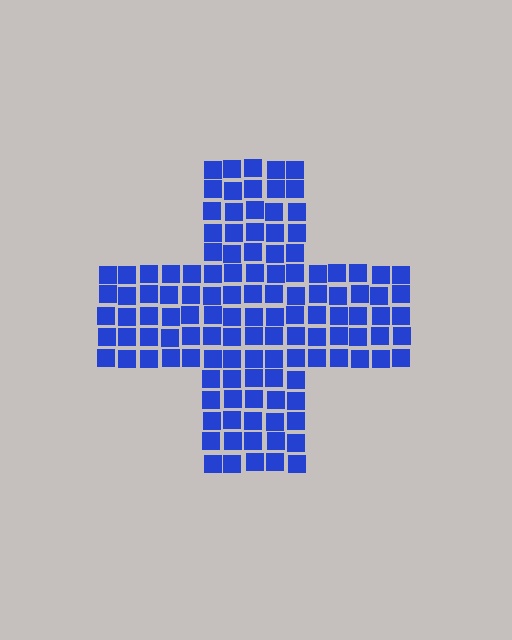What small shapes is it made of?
It is made of small squares.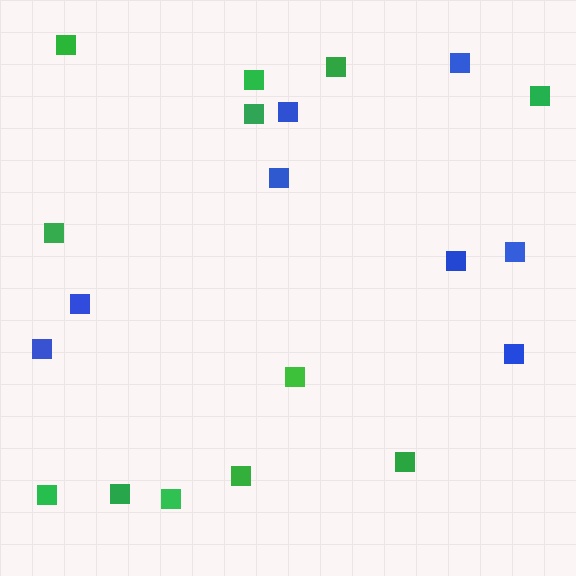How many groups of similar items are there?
There are 2 groups: one group of green squares (12) and one group of blue squares (8).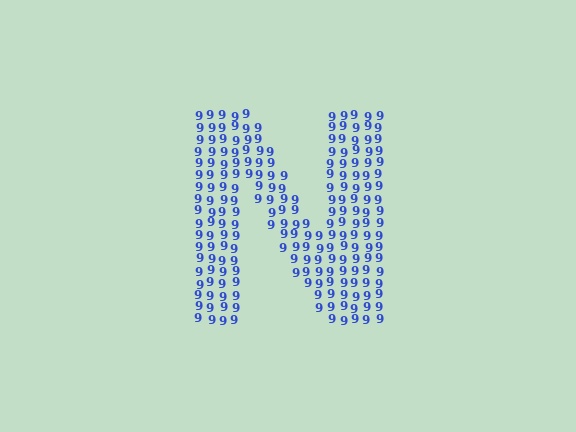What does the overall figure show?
The overall figure shows the letter N.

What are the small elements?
The small elements are digit 9's.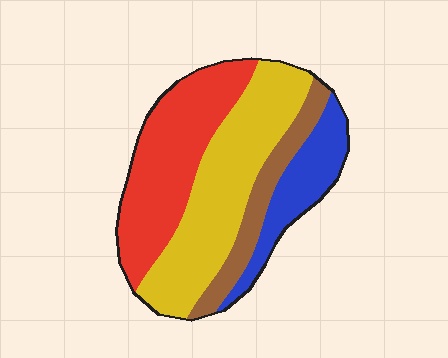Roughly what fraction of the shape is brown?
Brown takes up about one eighth (1/8) of the shape.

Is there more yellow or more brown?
Yellow.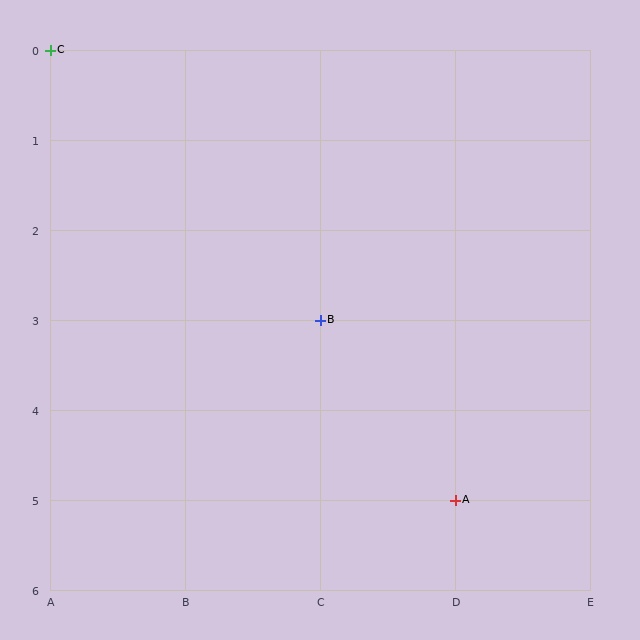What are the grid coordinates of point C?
Point C is at grid coordinates (A, 0).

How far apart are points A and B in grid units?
Points A and B are 1 column and 2 rows apart (about 2.2 grid units diagonally).